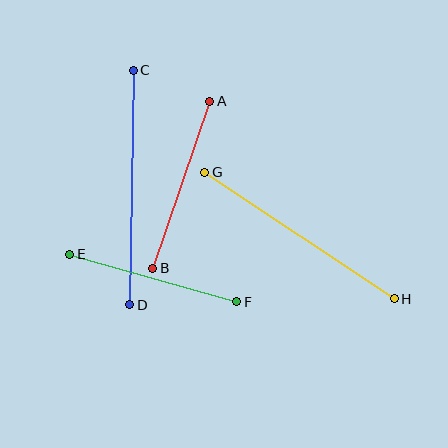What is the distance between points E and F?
The distance is approximately 174 pixels.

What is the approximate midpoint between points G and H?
The midpoint is at approximately (299, 236) pixels.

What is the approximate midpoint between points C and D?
The midpoint is at approximately (131, 188) pixels.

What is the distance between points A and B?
The distance is approximately 177 pixels.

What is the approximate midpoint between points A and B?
The midpoint is at approximately (181, 185) pixels.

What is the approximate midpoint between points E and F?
The midpoint is at approximately (153, 278) pixels.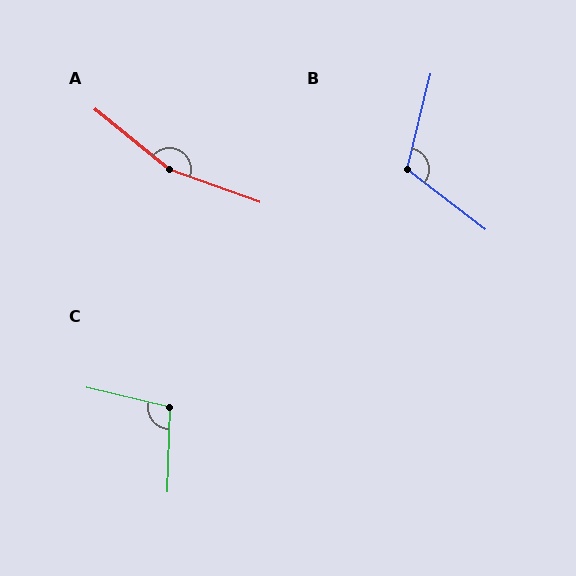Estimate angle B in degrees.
Approximately 114 degrees.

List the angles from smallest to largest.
C (101°), B (114°), A (161°).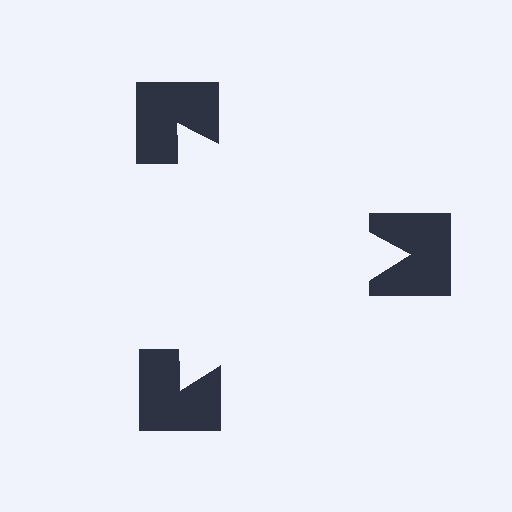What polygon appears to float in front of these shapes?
An illusory triangle — its edges are inferred from the aligned wedge cuts in the notched squares, not physically drawn.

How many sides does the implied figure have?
3 sides.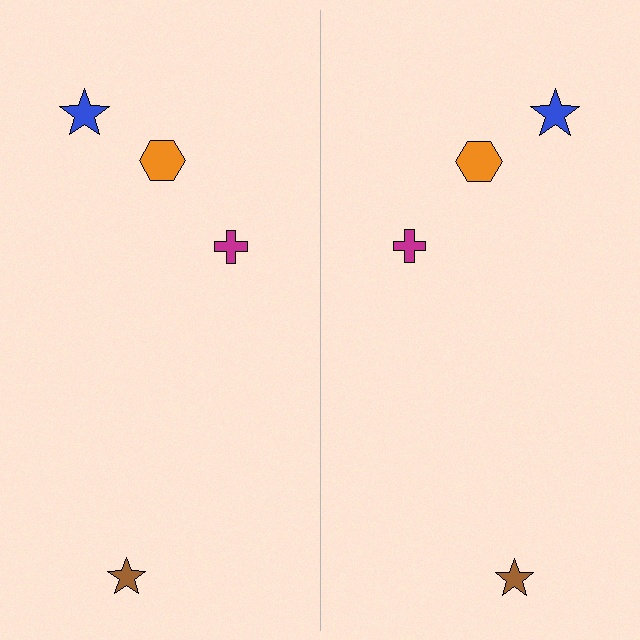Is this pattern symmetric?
Yes, this pattern has bilateral (reflection) symmetry.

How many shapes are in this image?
There are 8 shapes in this image.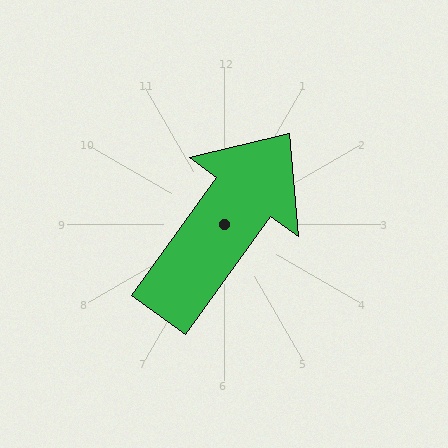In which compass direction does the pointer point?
Northeast.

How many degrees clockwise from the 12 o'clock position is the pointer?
Approximately 36 degrees.